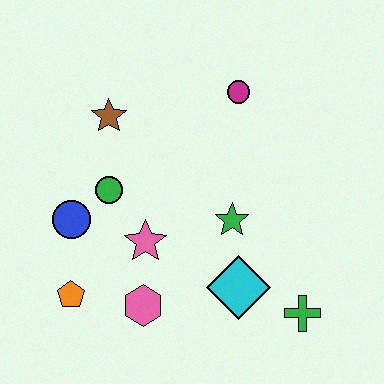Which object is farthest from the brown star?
The green cross is farthest from the brown star.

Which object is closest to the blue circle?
The green circle is closest to the blue circle.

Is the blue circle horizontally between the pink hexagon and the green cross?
No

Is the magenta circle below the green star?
No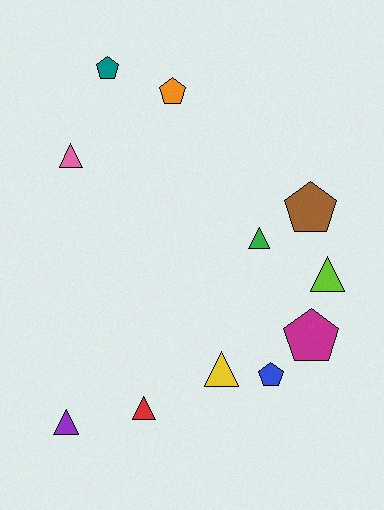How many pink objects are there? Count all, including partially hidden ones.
There is 1 pink object.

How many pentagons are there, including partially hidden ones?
There are 5 pentagons.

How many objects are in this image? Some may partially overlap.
There are 11 objects.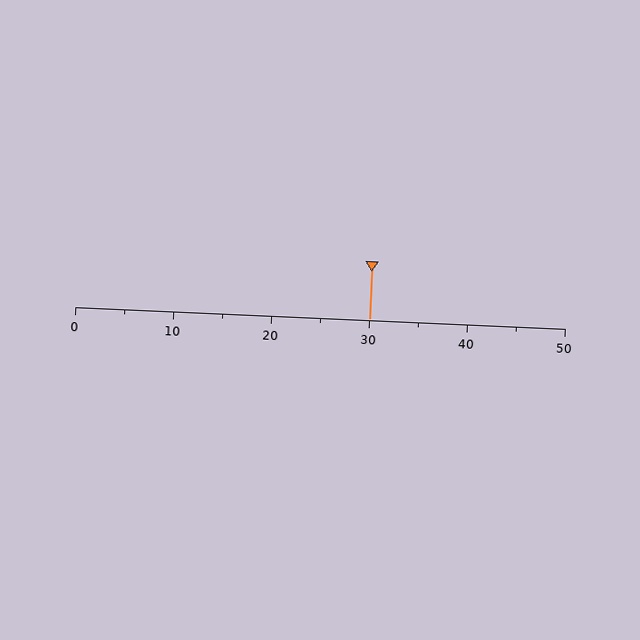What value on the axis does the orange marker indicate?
The marker indicates approximately 30.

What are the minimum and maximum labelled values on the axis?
The axis runs from 0 to 50.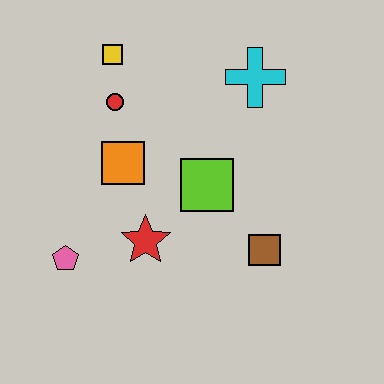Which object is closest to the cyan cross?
The lime square is closest to the cyan cross.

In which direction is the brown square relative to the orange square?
The brown square is to the right of the orange square.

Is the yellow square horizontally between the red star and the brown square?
No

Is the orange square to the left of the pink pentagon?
No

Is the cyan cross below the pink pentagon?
No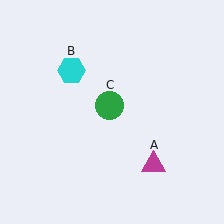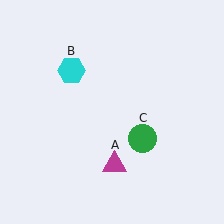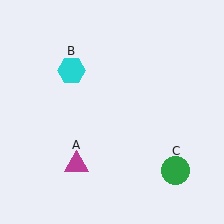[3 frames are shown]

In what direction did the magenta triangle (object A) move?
The magenta triangle (object A) moved left.